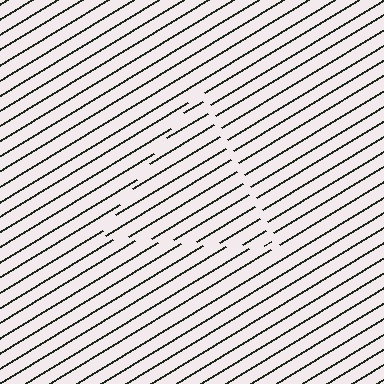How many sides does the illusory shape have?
3 sides — the line-ends trace a triangle.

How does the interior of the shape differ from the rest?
The interior of the shape contains the same grating, shifted by half a period — the contour is defined by the phase discontinuity where line-ends from the inner and outer gratings abut.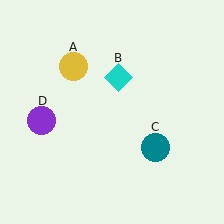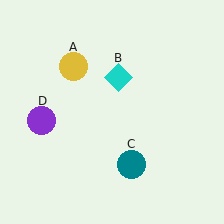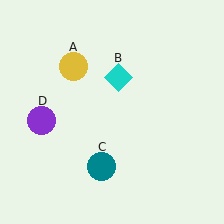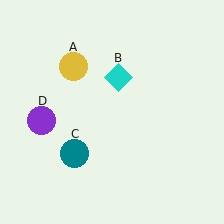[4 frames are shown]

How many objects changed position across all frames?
1 object changed position: teal circle (object C).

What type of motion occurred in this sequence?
The teal circle (object C) rotated clockwise around the center of the scene.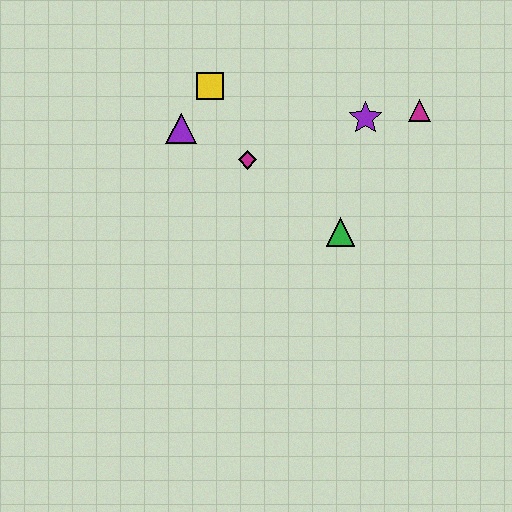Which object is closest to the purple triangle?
The yellow square is closest to the purple triangle.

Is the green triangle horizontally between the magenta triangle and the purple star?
No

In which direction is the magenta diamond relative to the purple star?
The magenta diamond is to the left of the purple star.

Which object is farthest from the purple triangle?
The magenta triangle is farthest from the purple triangle.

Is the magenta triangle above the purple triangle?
Yes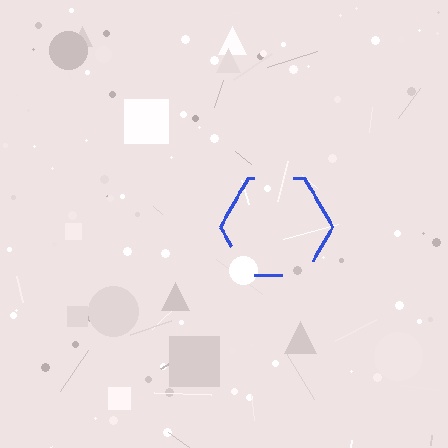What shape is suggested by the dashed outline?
The dashed outline suggests a hexagon.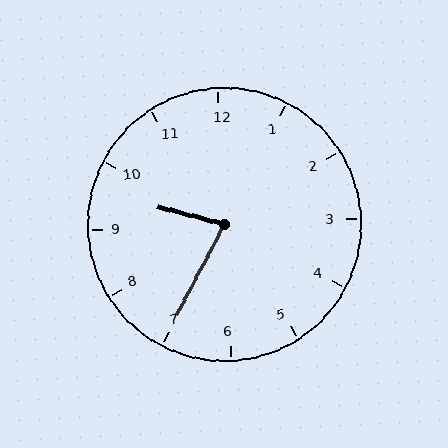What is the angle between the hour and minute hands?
Approximately 78 degrees.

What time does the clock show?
9:35.